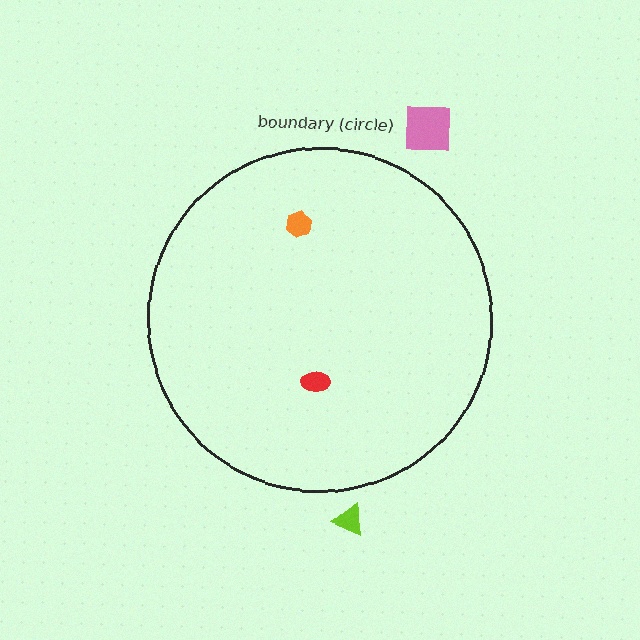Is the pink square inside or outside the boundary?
Outside.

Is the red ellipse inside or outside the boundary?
Inside.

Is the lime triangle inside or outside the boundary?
Outside.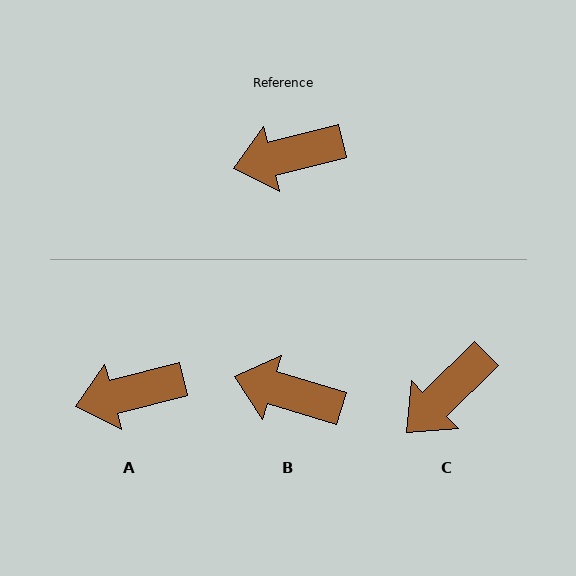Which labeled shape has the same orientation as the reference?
A.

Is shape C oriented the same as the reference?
No, it is off by about 31 degrees.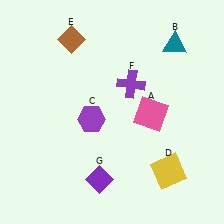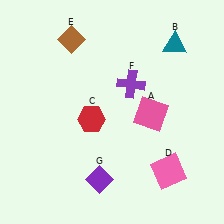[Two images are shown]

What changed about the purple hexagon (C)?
In Image 1, C is purple. In Image 2, it changed to red.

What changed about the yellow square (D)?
In Image 1, D is yellow. In Image 2, it changed to pink.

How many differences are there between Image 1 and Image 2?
There are 2 differences between the two images.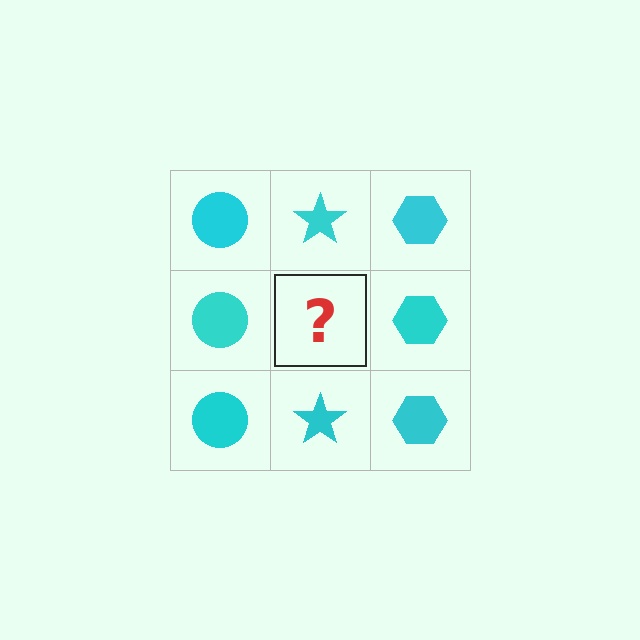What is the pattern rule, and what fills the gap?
The rule is that each column has a consistent shape. The gap should be filled with a cyan star.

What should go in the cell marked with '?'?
The missing cell should contain a cyan star.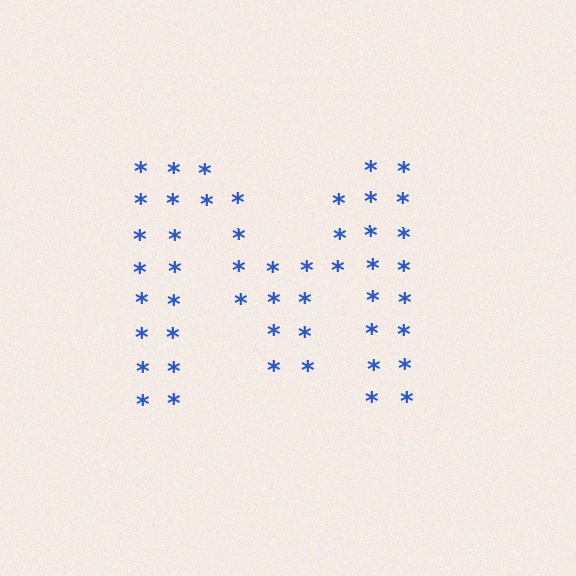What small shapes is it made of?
It is made of small asterisks.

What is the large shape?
The large shape is the letter M.